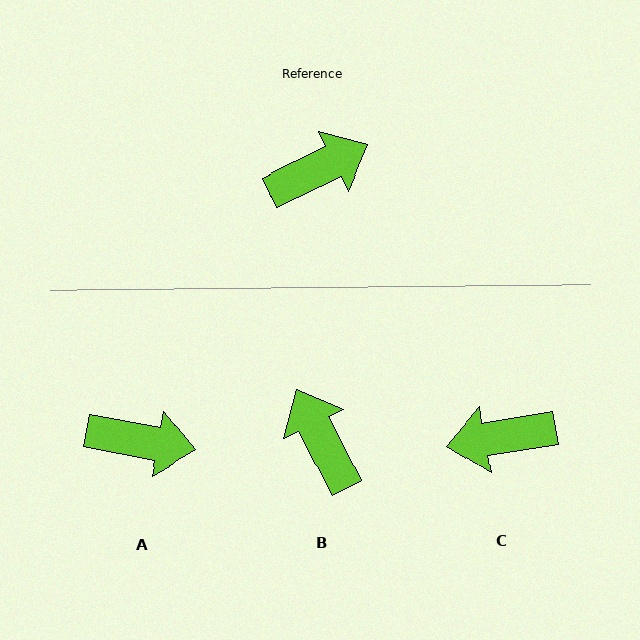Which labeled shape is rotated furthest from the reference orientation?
C, about 164 degrees away.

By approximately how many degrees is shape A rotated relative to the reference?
Approximately 36 degrees clockwise.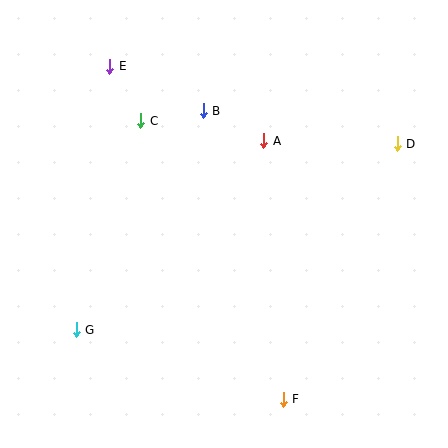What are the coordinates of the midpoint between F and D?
The midpoint between F and D is at (340, 272).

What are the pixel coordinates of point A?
Point A is at (264, 141).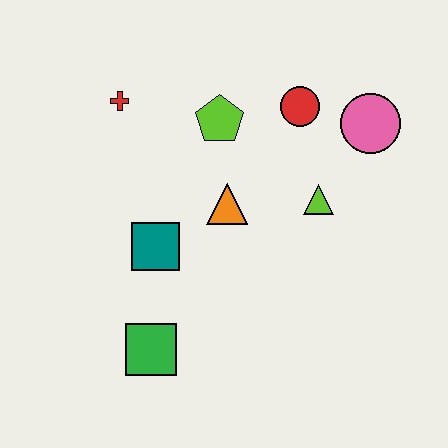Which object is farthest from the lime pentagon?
The green square is farthest from the lime pentagon.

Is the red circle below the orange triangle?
No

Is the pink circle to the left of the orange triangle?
No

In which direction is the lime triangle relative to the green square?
The lime triangle is to the right of the green square.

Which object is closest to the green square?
The teal square is closest to the green square.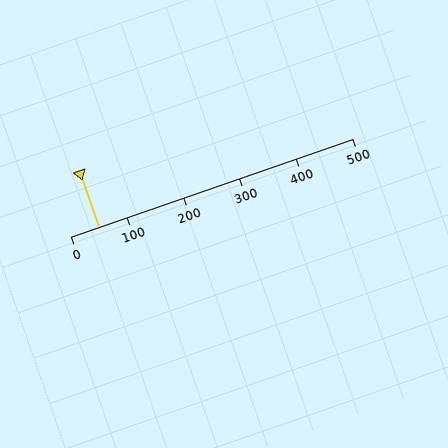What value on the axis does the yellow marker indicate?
The marker indicates approximately 50.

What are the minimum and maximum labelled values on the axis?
The axis runs from 0 to 500.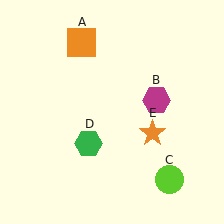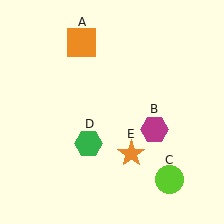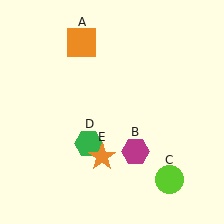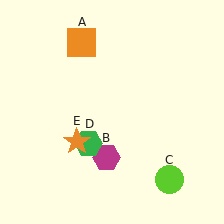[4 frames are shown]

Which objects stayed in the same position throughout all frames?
Orange square (object A) and lime circle (object C) and green hexagon (object D) remained stationary.